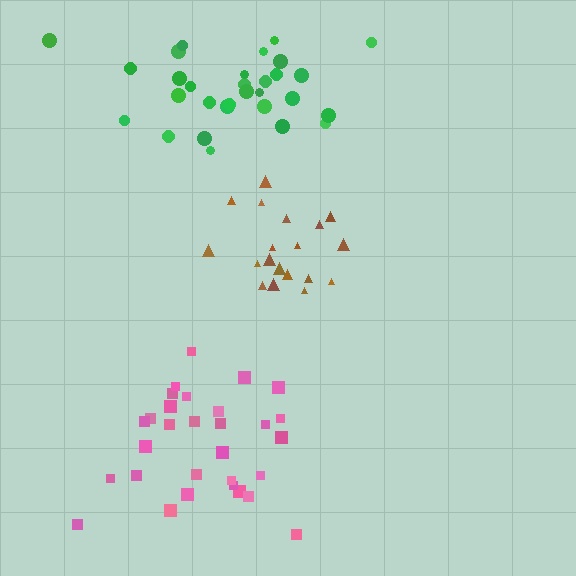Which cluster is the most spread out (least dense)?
Green.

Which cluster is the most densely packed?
Pink.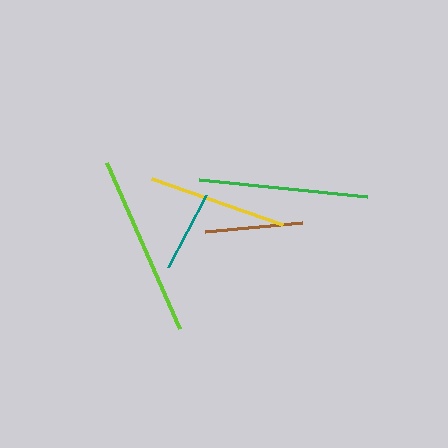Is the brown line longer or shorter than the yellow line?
The yellow line is longer than the brown line.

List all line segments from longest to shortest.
From longest to shortest: lime, green, yellow, brown, teal.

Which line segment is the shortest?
The teal line is the shortest at approximately 81 pixels.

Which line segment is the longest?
The lime line is the longest at approximately 181 pixels.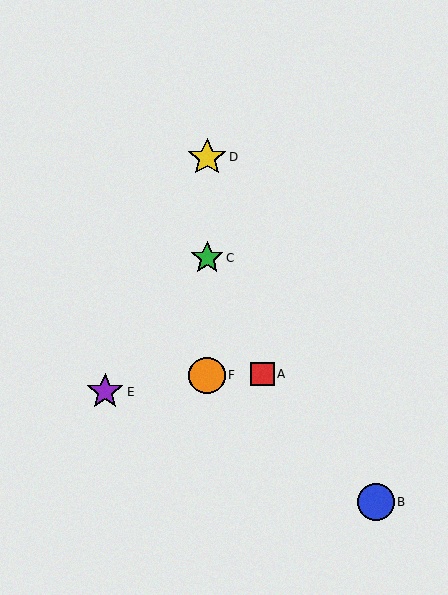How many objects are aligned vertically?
3 objects (C, D, F) are aligned vertically.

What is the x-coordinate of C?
Object C is at x≈207.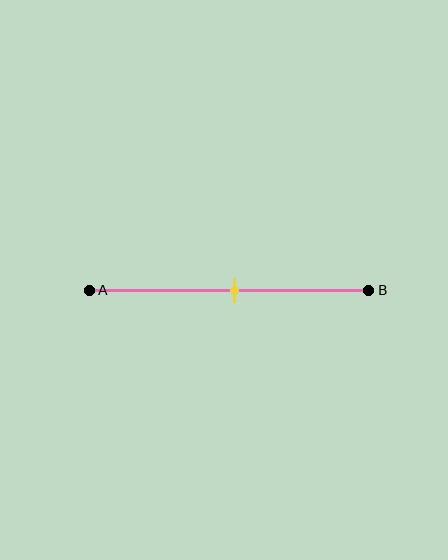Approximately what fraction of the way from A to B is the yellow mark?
The yellow mark is approximately 50% of the way from A to B.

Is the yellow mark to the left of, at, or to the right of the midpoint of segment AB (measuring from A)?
The yellow mark is approximately at the midpoint of segment AB.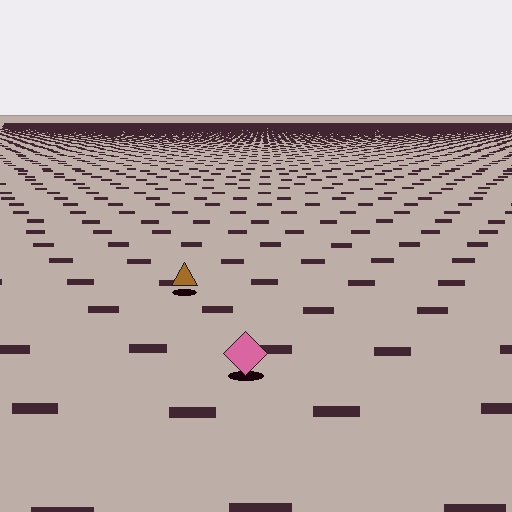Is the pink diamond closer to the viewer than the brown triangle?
Yes. The pink diamond is closer — you can tell from the texture gradient: the ground texture is coarser near it.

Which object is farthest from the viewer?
The brown triangle is farthest from the viewer. It appears smaller and the ground texture around it is denser.